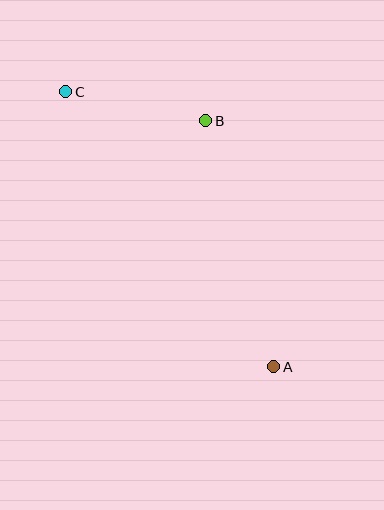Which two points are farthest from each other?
Points A and C are farthest from each other.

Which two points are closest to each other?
Points B and C are closest to each other.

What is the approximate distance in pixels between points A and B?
The distance between A and B is approximately 255 pixels.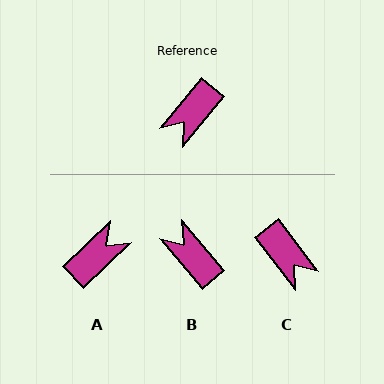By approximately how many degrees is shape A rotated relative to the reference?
Approximately 173 degrees counter-clockwise.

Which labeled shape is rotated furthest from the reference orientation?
A, about 173 degrees away.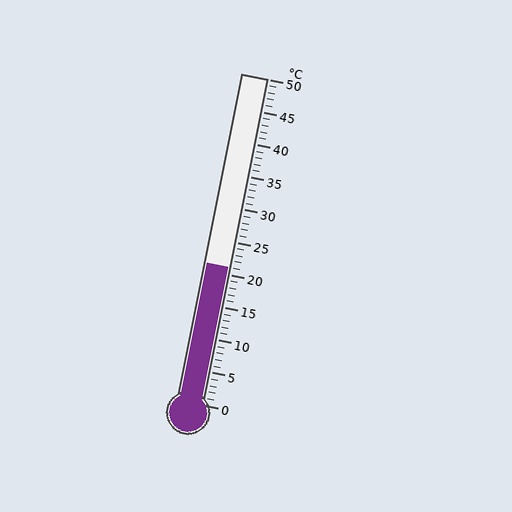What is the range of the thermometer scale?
The thermometer scale ranges from 0°C to 50°C.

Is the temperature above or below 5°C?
The temperature is above 5°C.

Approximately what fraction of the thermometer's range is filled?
The thermometer is filled to approximately 40% of its range.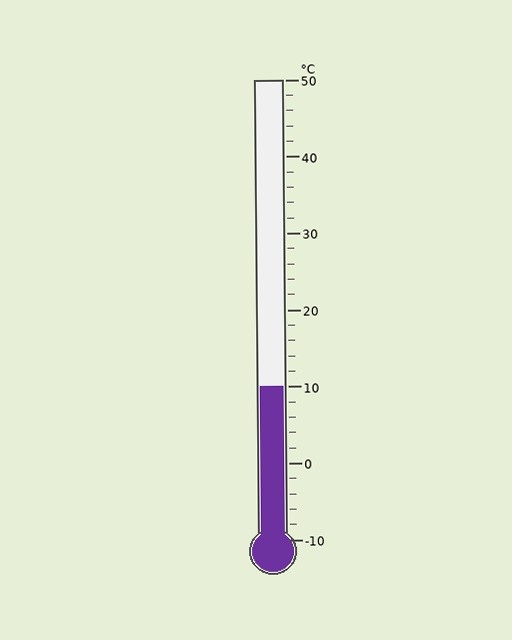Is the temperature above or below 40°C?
The temperature is below 40°C.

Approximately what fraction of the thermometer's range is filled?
The thermometer is filled to approximately 35% of its range.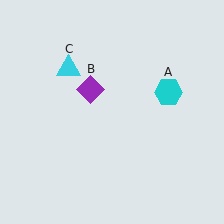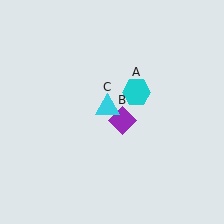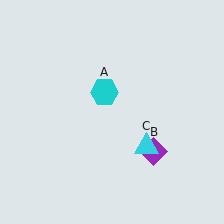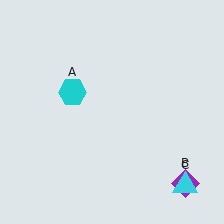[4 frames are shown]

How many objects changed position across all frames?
3 objects changed position: cyan hexagon (object A), purple diamond (object B), cyan triangle (object C).